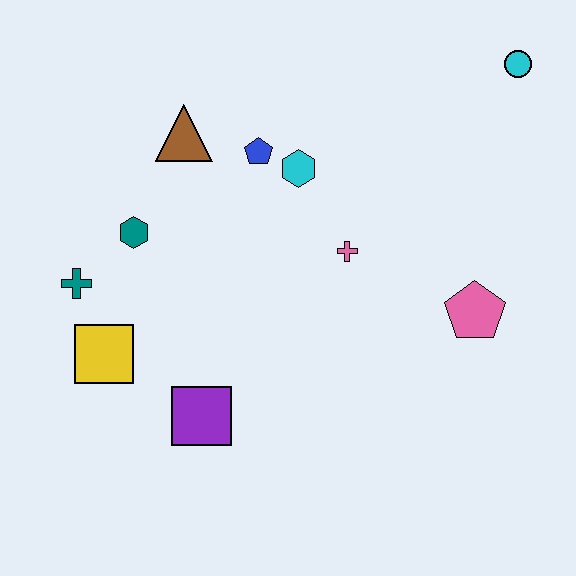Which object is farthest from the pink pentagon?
The teal cross is farthest from the pink pentagon.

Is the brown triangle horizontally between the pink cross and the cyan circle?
No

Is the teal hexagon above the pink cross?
Yes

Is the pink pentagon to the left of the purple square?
No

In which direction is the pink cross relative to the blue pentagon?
The pink cross is below the blue pentagon.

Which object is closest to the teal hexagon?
The teal cross is closest to the teal hexagon.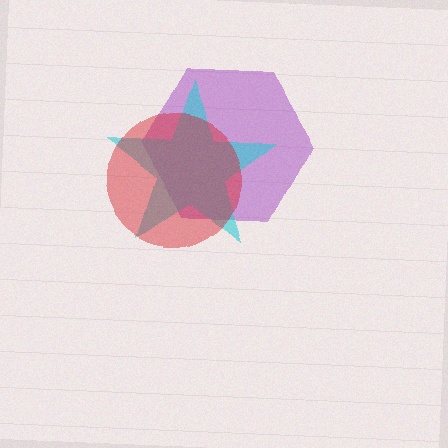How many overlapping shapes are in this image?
There are 3 overlapping shapes in the image.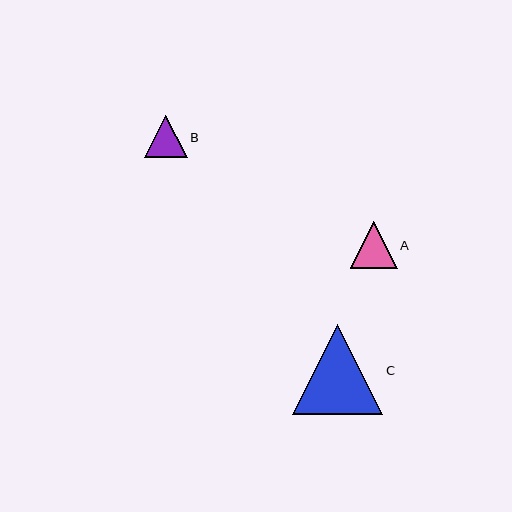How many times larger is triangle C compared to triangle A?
Triangle C is approximately 1.9 times the size of triangle A.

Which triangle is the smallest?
Triangle B is the smallest with a size of approximately 43 pixels.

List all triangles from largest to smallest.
From largest to smallest: C, A, B.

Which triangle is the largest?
Triangle C is the largest with a size of approximately 90 pixels.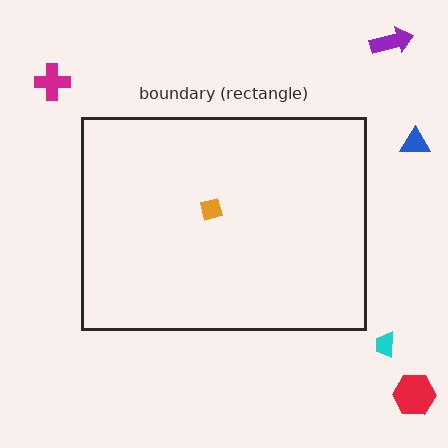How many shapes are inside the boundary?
1 inside, 5 outside.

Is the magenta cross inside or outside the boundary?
Outside.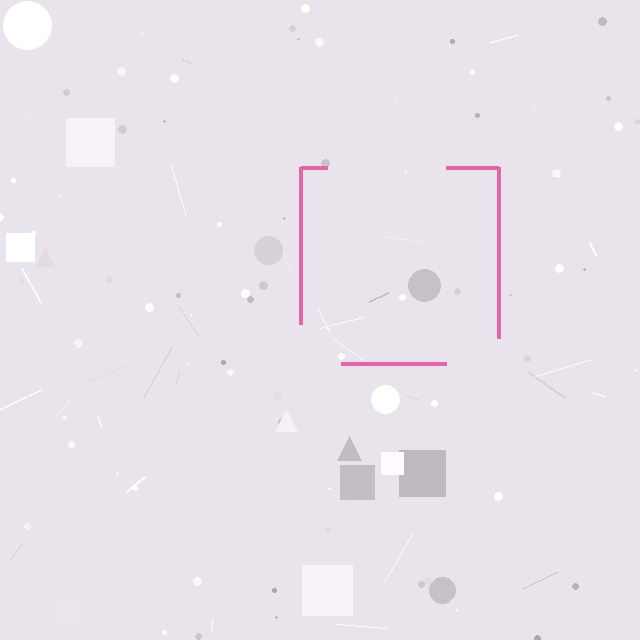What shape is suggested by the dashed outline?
The dashed outline suggests a square.